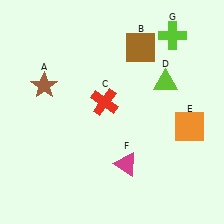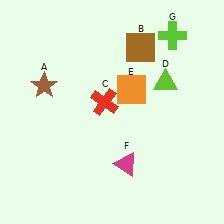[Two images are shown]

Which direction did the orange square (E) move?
The orange square (E) moved left.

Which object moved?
The orange square (E) moved left.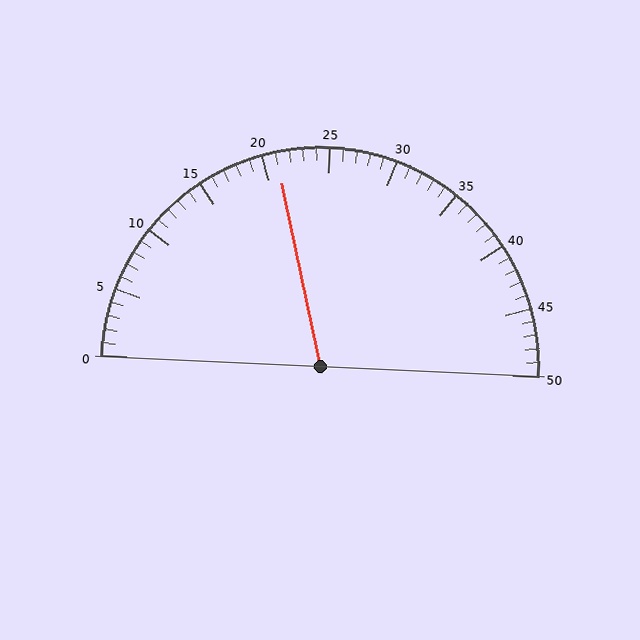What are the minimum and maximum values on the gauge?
The gauge ranges from 0 to 50.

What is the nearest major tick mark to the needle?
The nearest major tick mark is 20.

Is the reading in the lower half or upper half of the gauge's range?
The reading is in the lower half of the range (0 to 50).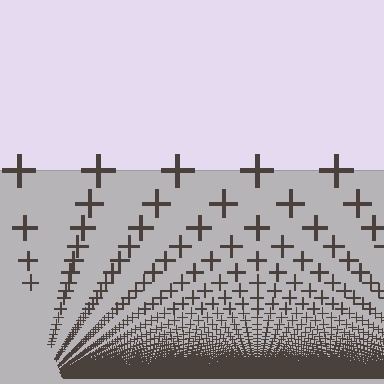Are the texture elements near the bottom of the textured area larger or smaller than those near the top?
Smaller. The gradient is inverted — elements near the bottom are smaller and denser.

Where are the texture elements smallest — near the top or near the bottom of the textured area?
Near the bottom.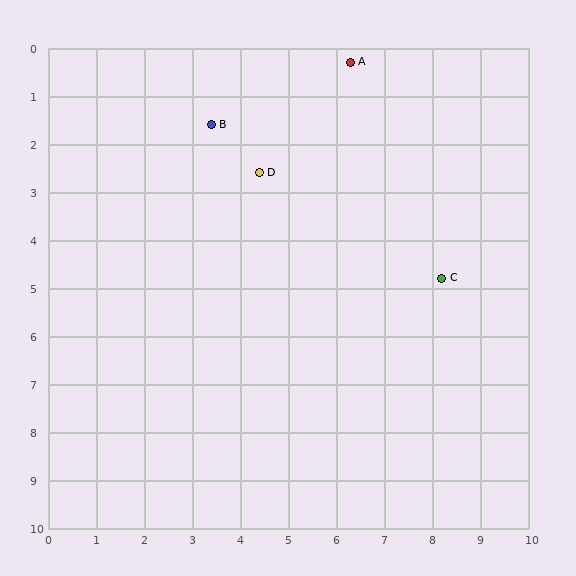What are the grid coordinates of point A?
Point A is at approximately (6.3, 0.3).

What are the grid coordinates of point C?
Point C is at approximately (8.2, 4.8).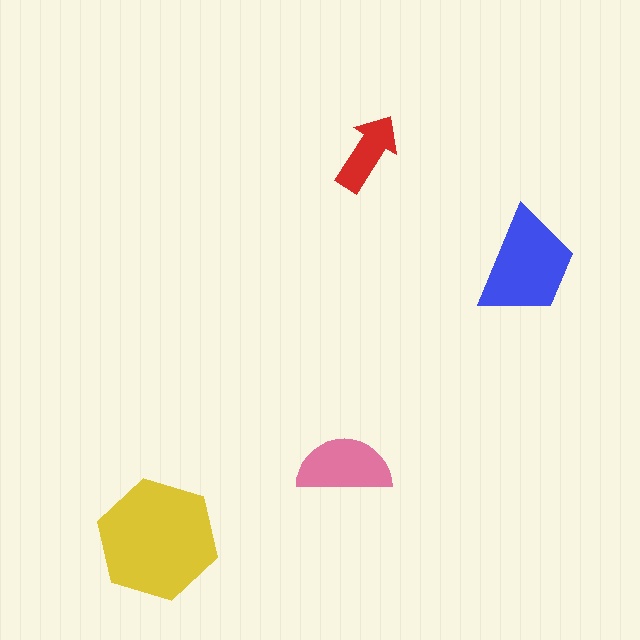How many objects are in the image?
There are 4 objects in the image.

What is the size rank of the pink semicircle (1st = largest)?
3rd.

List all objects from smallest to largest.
The red arrow, the pink semicircle, the blue trapezoid, the yellow hexagon.